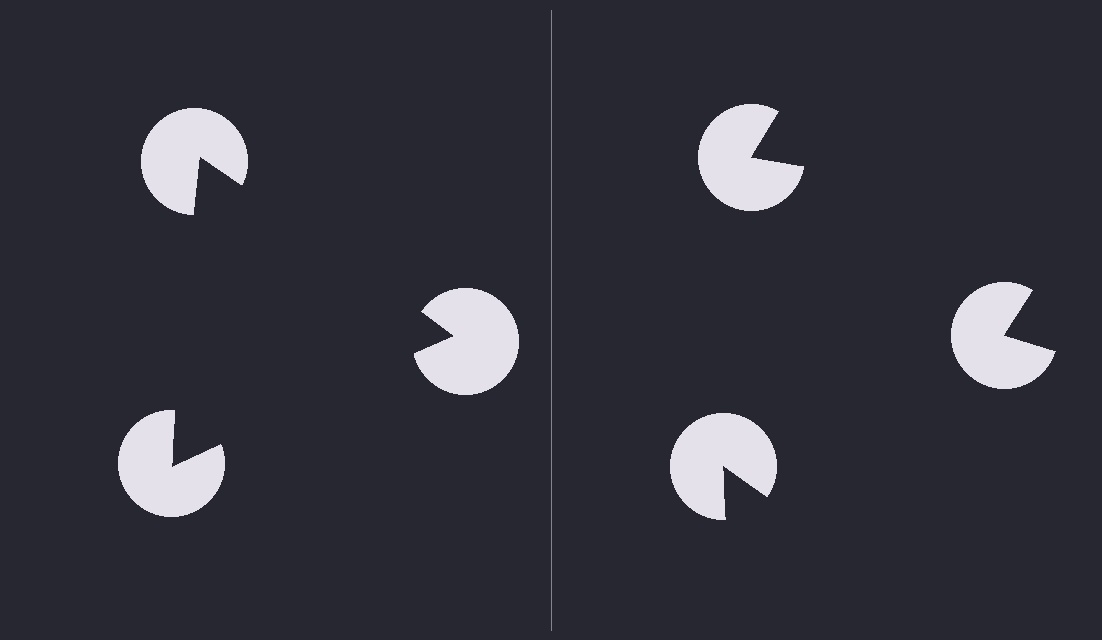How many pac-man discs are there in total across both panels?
6 — 3 on each side.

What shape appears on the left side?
An illusory triangle.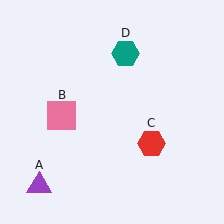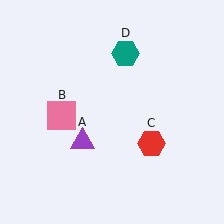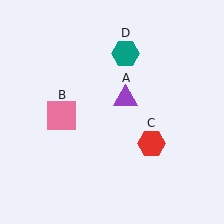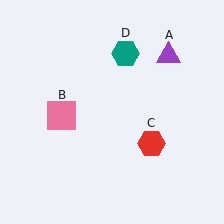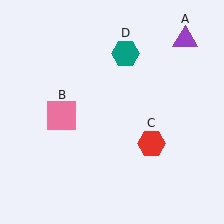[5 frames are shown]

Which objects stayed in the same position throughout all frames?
Pink square (object B) and red hexagon (object C) and teal hexagon (object D) remained stationary.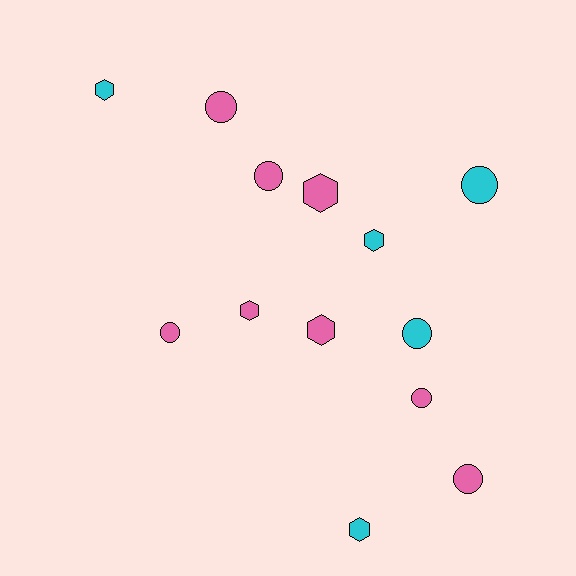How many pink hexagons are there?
There are 3 pink hexagons.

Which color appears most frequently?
Pink, with 8 objects.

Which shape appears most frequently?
Circle, with 7 objects.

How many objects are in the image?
There are 13 objects.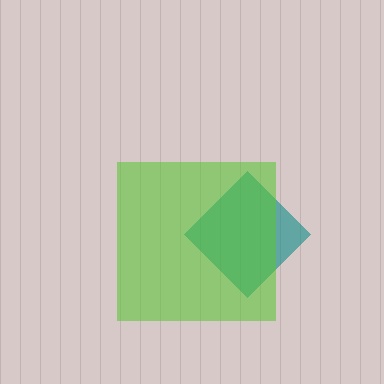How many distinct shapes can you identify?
There are 2 distinct shapes: a teal diamond, a lime square.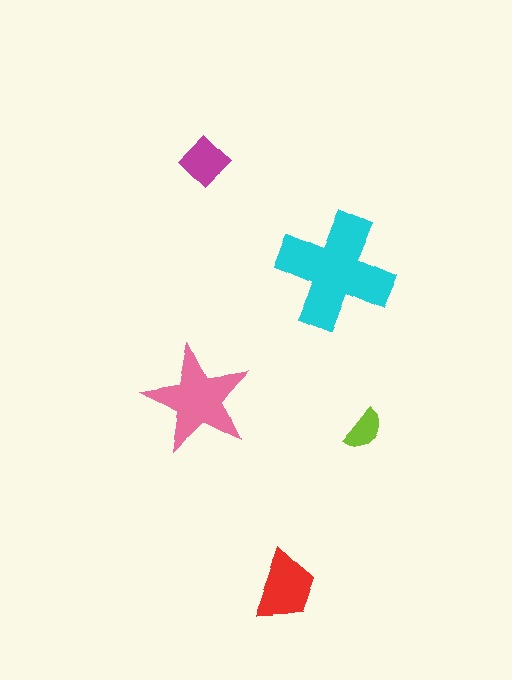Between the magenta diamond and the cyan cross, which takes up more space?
The cyan cross.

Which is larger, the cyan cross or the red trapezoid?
The cyan cross.